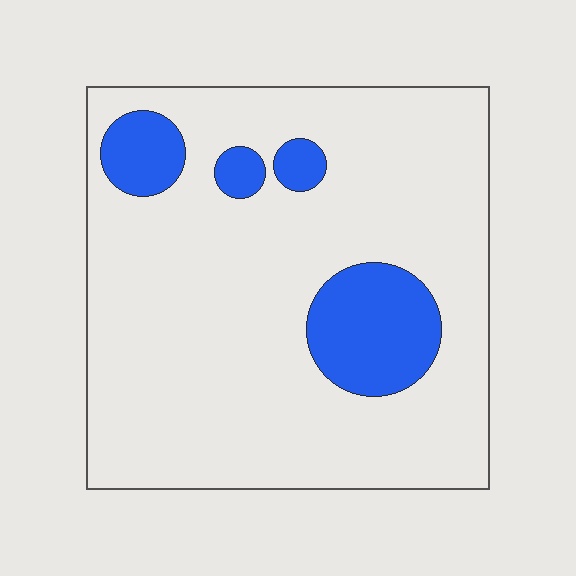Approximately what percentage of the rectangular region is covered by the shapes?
Approximately 15%.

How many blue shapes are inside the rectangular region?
4.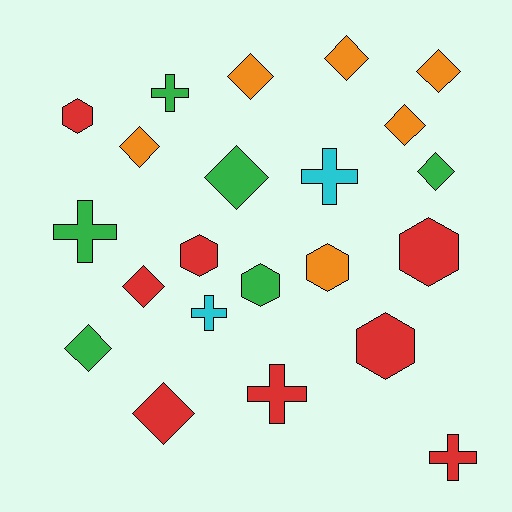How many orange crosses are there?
There are no orange crosses.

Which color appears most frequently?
Red, with 8 objects.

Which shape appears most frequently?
Diamond, with 10 objects.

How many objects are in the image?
There are 22 objects.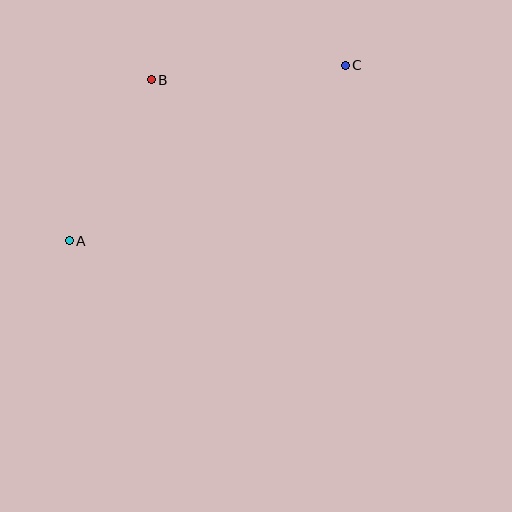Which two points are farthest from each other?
Points A and C are farthest from each other.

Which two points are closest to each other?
Points A and B are closest to each other.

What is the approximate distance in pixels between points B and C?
The distance between B and C is approximately 195 pixels.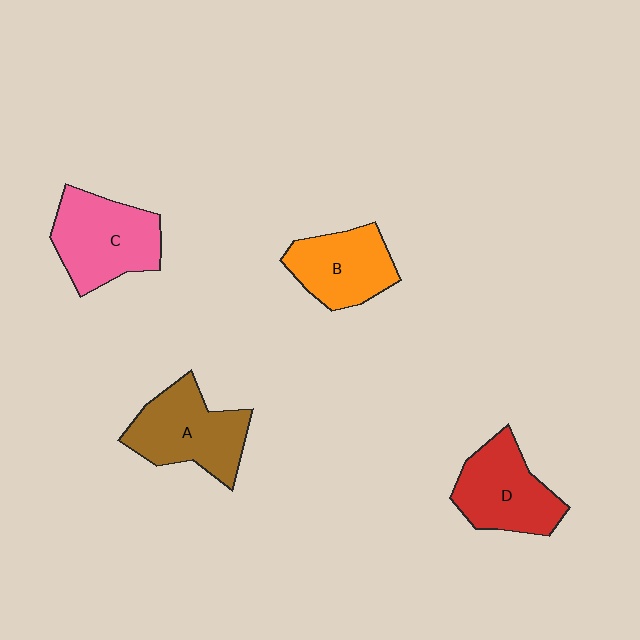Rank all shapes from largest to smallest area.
From largest to smallest: C (pink), A (brown), D (red), B (orange).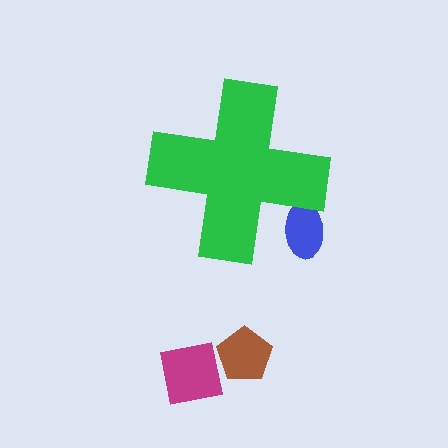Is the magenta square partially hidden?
No, the magenta square is fully visible.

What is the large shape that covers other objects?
A green cross.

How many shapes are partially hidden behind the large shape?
1 shape is partially hidden.